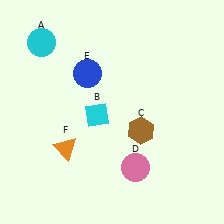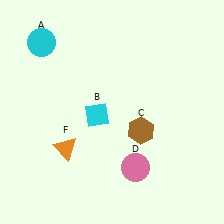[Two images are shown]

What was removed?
The blue circle (E) was removed in Image 2.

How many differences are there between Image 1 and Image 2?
There is 1 difference between the two images.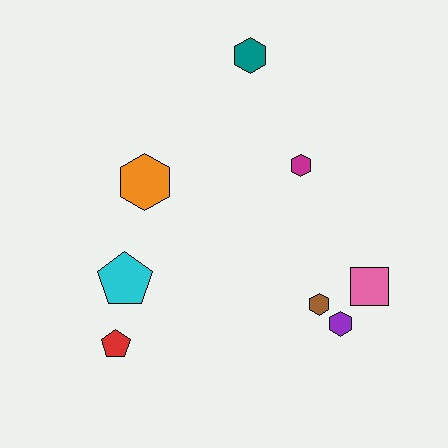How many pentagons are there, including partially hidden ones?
There are 2 pentagons.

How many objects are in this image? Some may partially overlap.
There are 8 objects.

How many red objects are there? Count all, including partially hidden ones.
There is 1 red object.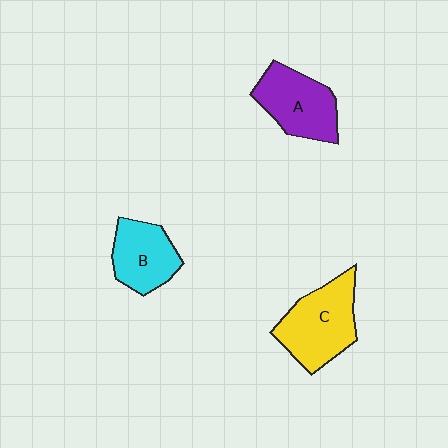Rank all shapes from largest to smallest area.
From largest to smallest: C (yellow), A (purple), B (cyan).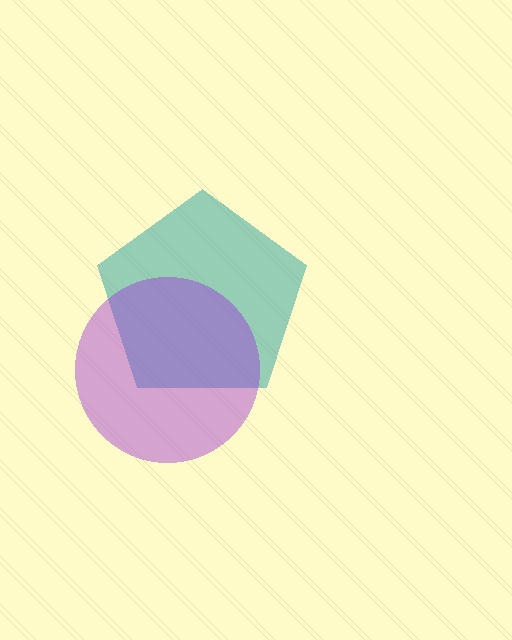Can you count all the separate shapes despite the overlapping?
Yes, there are 2 separate shapes.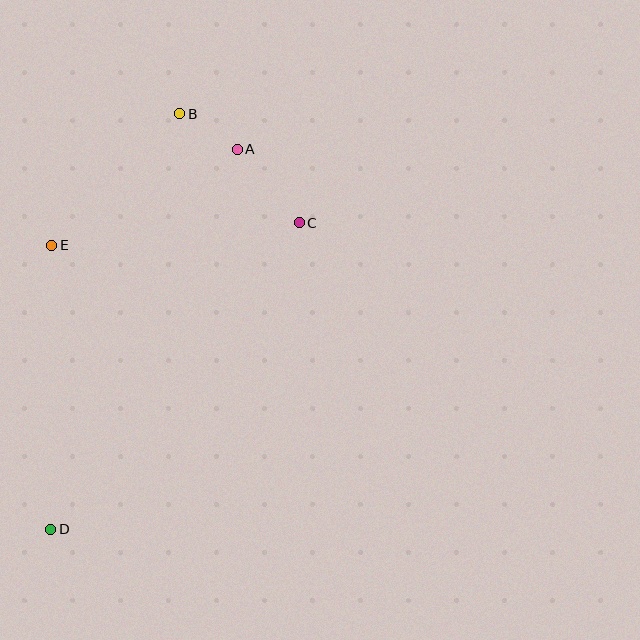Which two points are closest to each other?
Points A and B are closest to each other.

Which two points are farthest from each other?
Points B and D are farthest from each other.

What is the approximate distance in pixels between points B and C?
The distance between B and C is approximately 162 pixels.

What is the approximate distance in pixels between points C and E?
The distance between C and E is approximately 248 pixels.